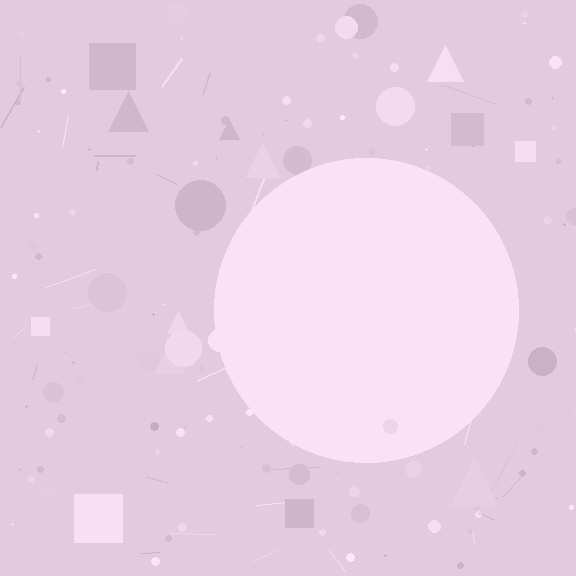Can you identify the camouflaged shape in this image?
The camouflaged shape is a circle.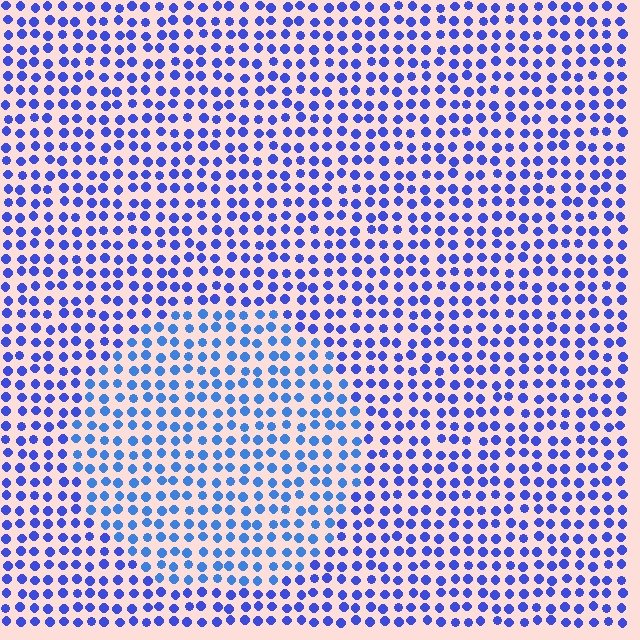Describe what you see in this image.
The image is filled with small blue elements in a uniform arrangement. A circle-shaped region is visible where the elements are tinted to a slightly different hue, forming a subtle color boundary.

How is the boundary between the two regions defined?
The boundary is defined purely by a slight shift in hue (about 21 degrees). Spacing, size, and orientation are identical on both sides.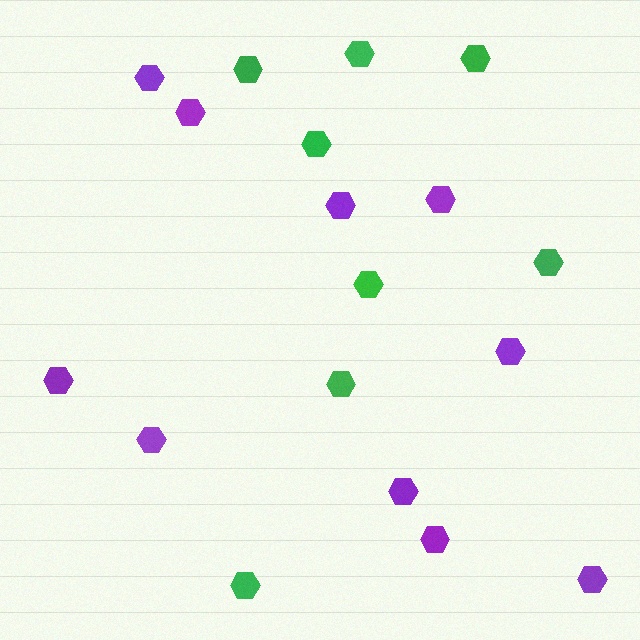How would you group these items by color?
There are 2 groups: one group of green hexagons (8) and one group of purple hexagons (10).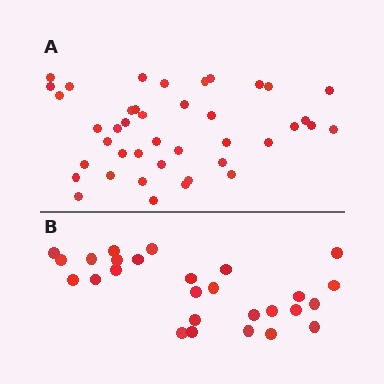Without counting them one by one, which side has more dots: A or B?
Region A (the top region) has more dots.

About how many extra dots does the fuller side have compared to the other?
Region A has approximately 15 more dots than region B.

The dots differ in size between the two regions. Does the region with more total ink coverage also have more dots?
No. Region B has more total ink coverage because its dots are larger, but region A actually contains more individual dots. Total area can be misleading — the number of items is what matters here.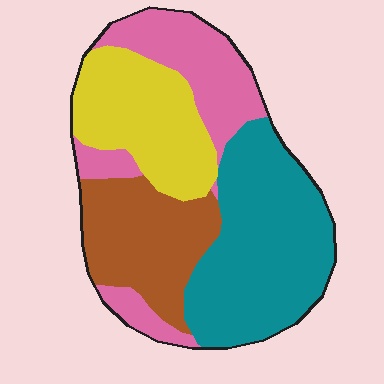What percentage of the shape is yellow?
Yellow takes up about one fifth (1/5) of the shape.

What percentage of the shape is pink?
Pink covers 22% of the shape.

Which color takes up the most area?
Teal, at roughly 35%.